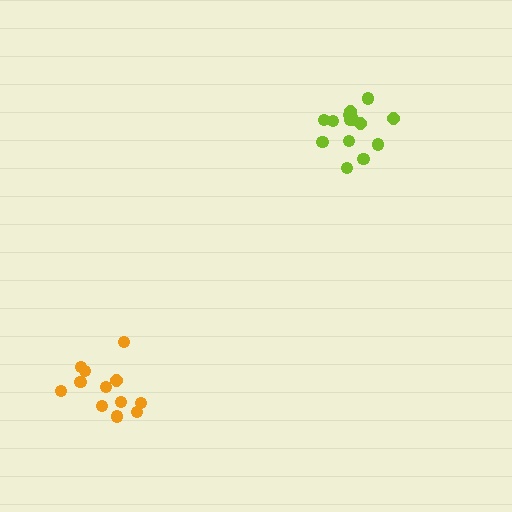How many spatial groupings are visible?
There are 2 spatial groupings.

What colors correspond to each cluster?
The clusters are colored: lime, orange.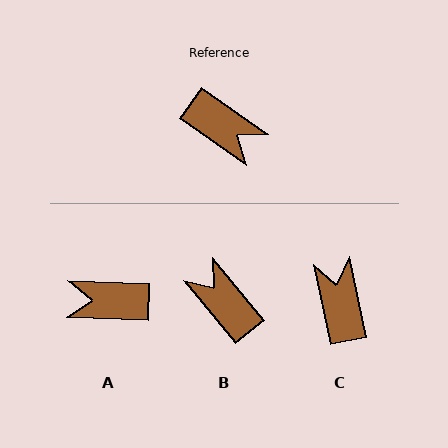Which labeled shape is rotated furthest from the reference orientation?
B, about 165 degrees away.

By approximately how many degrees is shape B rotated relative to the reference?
Approximately 165 degrees counter-clockwise.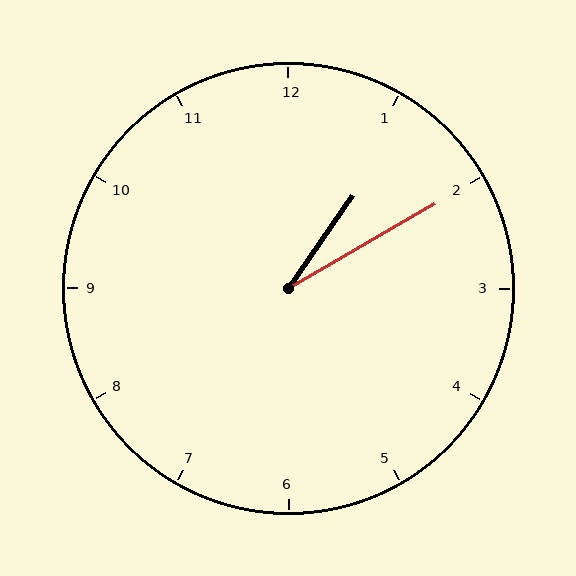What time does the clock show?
1:10.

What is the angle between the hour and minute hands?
Approximately 25 degrees.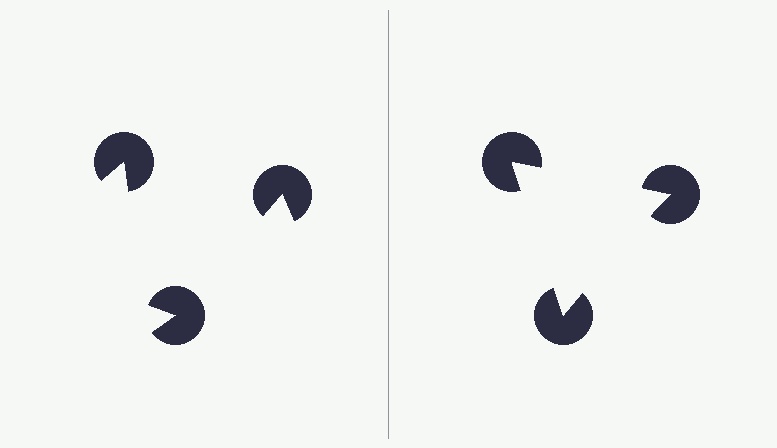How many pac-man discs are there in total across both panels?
6 — 3 on each side.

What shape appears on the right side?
An illusory triangle.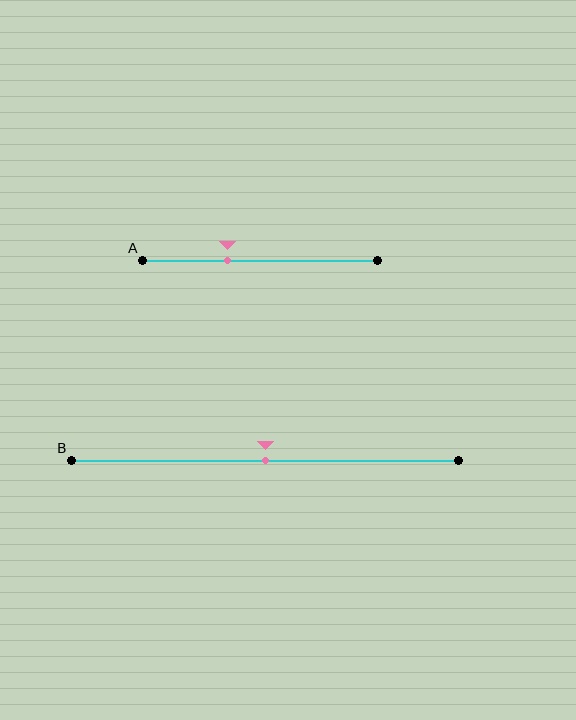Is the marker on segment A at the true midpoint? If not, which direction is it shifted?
No, the marker on segment A is shifted to the left by about 14% of the segment length.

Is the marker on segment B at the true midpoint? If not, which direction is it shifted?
Yes, the marker on segment B is at the true midpoint.